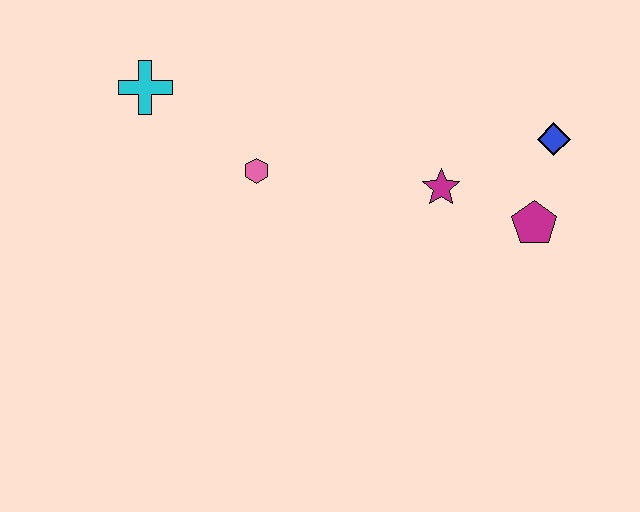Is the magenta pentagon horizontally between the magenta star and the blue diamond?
Yes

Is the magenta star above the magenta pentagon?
Yes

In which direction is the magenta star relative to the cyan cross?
The magenta star is to the right of the cyan cross.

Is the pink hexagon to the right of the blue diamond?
No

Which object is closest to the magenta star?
The magenta pentagon is closest to the magenta star.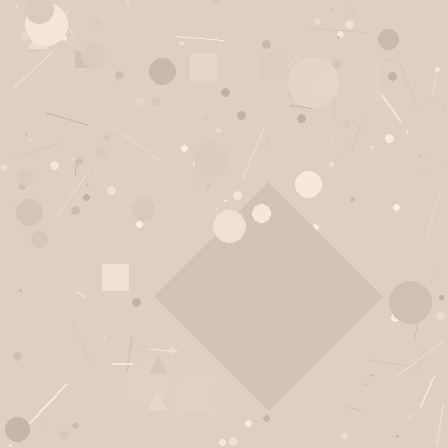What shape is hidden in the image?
A diamond is hidden in the image.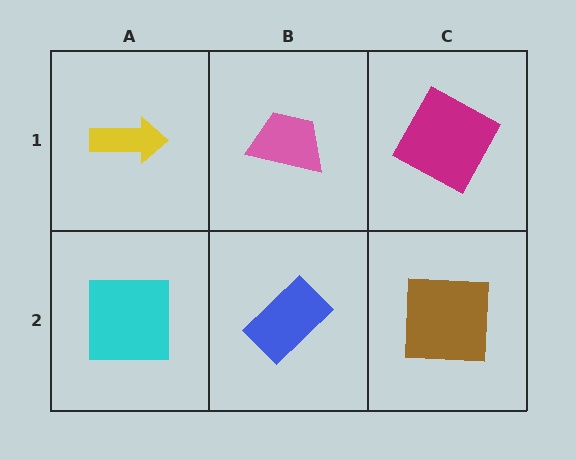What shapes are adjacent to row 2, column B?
A pink trapezoid (row 1, column B), a cyan square (row 2, column A), a brown square (row 2, column C).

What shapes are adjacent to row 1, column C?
A brown square (row 2, column C), a pink trapezoid (row 1, column B).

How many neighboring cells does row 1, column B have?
3.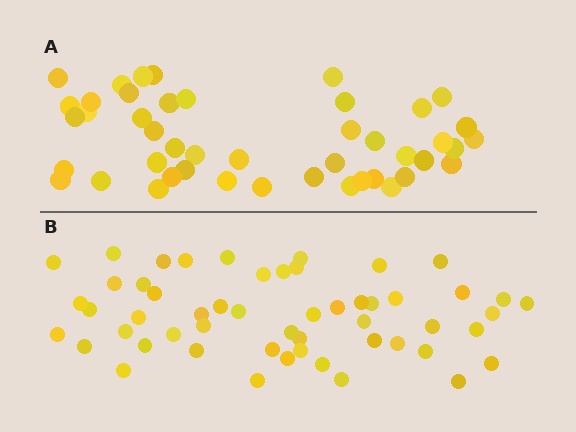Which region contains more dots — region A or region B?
Region B (the bottom region) has more dots.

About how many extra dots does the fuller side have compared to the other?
Region B has roughly 8 or so more dots than region A.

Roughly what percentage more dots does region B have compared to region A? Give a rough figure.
About 20% more.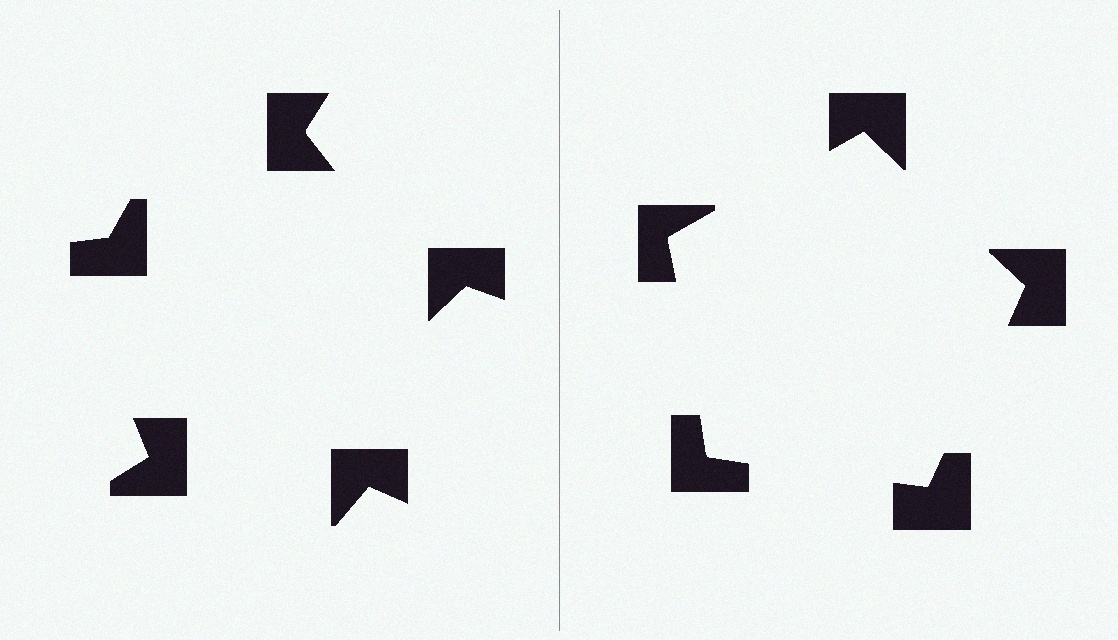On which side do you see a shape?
An illusory pentagon appears on the right side. On the left side the wedge cuts are rotated, so no coherent shape forms.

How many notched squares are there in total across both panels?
10 — 5 on each side.